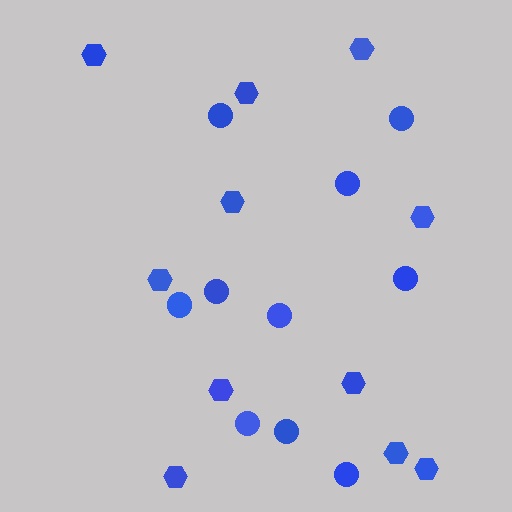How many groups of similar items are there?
There are 2 groups: one group of circles (10) and one group of hexagons (11).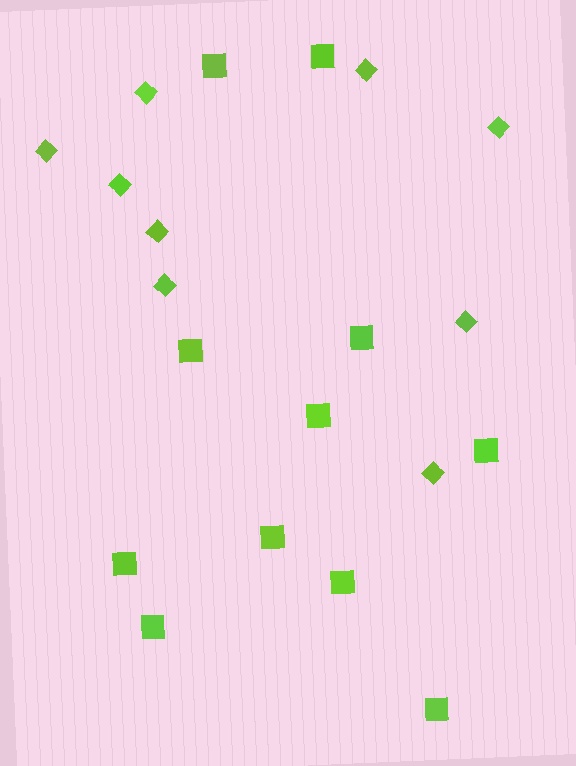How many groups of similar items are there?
There are 2 groups: one group of diamonds (9) and one group of squares (11).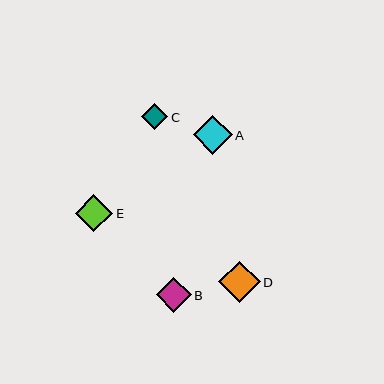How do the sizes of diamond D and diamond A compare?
Diamond D and diamond A are approximately the same size.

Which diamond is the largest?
Diamond D is the largest with a size of approximately 42 pixels.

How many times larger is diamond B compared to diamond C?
Diamond B is approximately 1.3 times the size of diamond C.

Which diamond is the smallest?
Diamond C is the smallest with a size of approximately 26 pixels.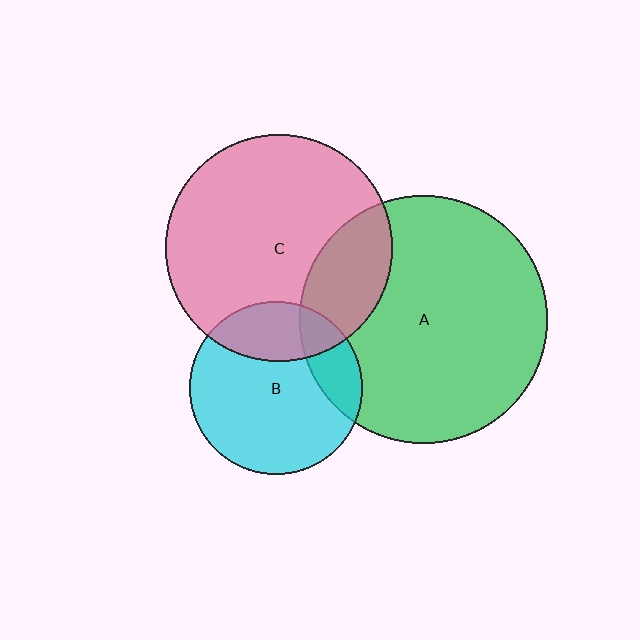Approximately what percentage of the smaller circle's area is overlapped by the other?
Approximately 20%.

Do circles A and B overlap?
Yes.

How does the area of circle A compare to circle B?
Approximately 2.0 times.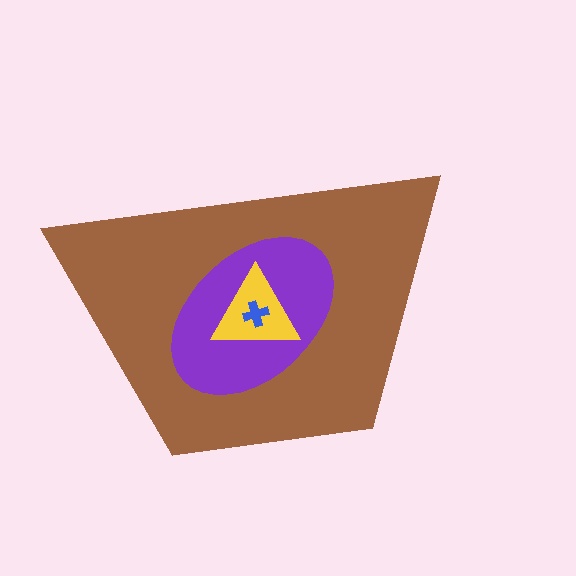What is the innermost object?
The blue cross.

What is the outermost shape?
The brown trapezoid.